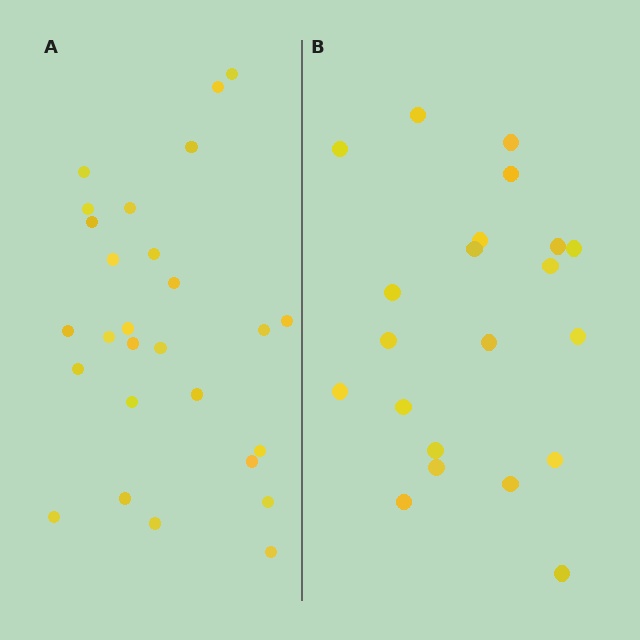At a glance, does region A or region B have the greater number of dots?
Region A (the left region) has more dots.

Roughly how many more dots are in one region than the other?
Region A has about 6 more dots than region B.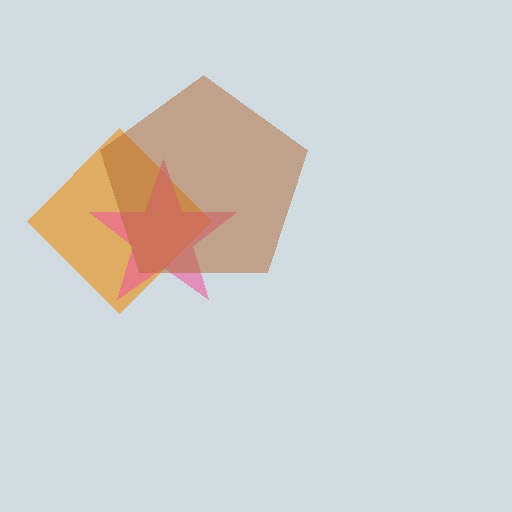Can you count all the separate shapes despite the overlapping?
Yes, there are 3 separate shapes.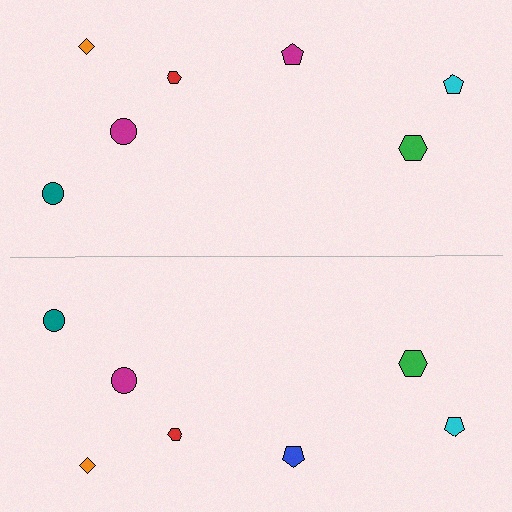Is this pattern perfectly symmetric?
No, the pattern is not perfectly symmetric. The blue pentagon on the bottom side breaks the symmetry — its mirror counterpart is magenta.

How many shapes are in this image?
There are 14 shapes in this image.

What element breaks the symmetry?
The blue pentagon on the bottom side breaks the symmetry — its mirror counterpart is magenta.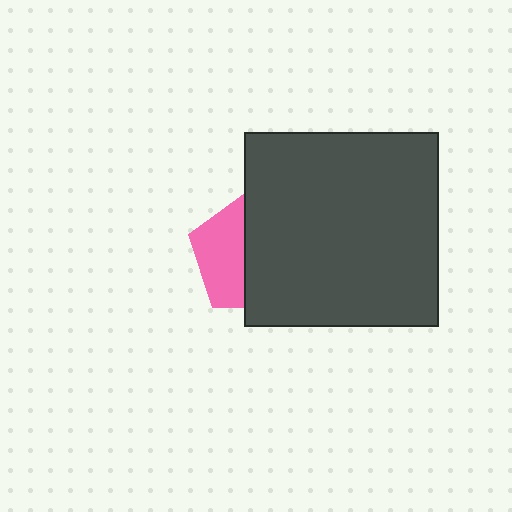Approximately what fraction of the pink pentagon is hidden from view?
Roughly 59% of the pink pentagon is hidden behind the dark gray square.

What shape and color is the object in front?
The object in front is a dark gray square.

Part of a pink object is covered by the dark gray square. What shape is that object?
It is a pentagon.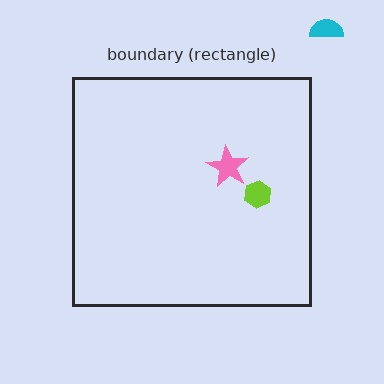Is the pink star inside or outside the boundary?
Inside.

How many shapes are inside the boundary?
2 inside, 1 outside.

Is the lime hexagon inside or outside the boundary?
Inside.